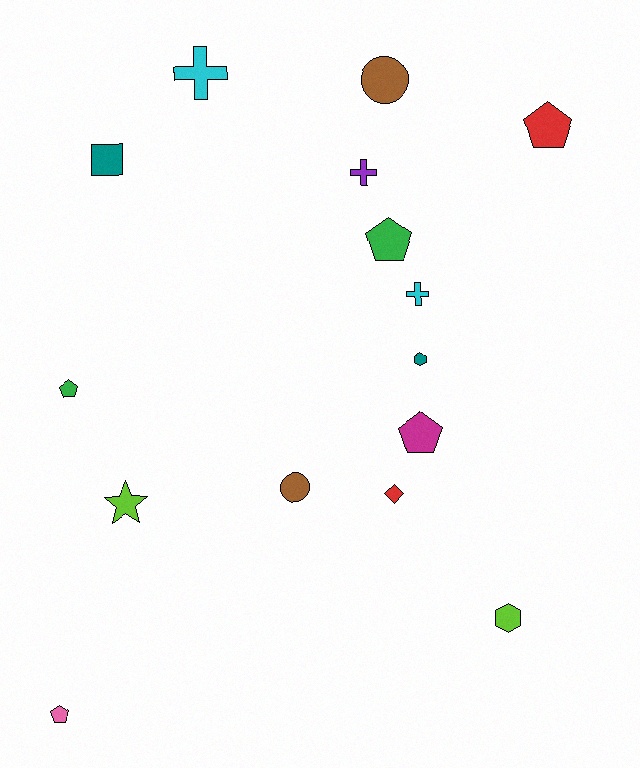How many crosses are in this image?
There are 3 crosses.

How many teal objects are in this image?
There are 2 teal objects.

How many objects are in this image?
There are 15 objects.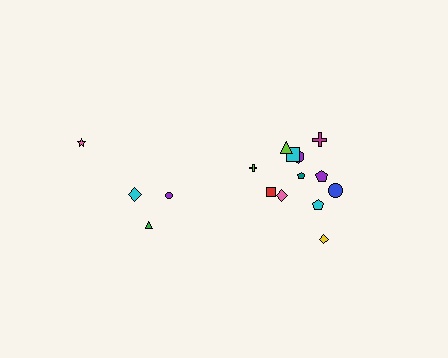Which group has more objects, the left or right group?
The right group.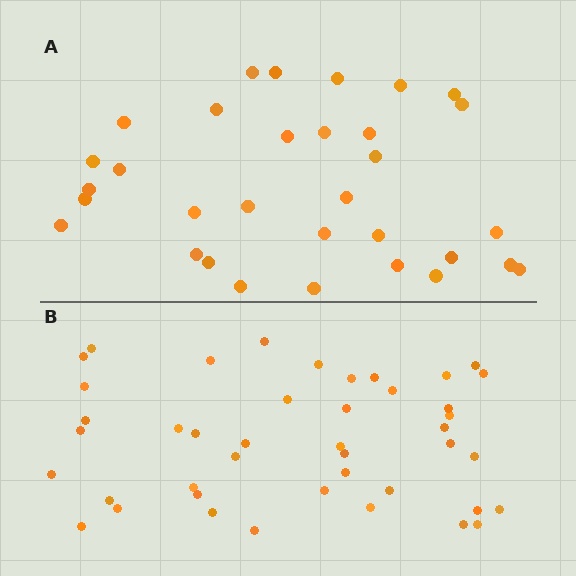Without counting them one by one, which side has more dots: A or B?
Region B (the bottom region) has more dots.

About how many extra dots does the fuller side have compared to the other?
Region B has roughly 12 or so more dots than region A.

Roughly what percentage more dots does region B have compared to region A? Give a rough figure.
About 35% more.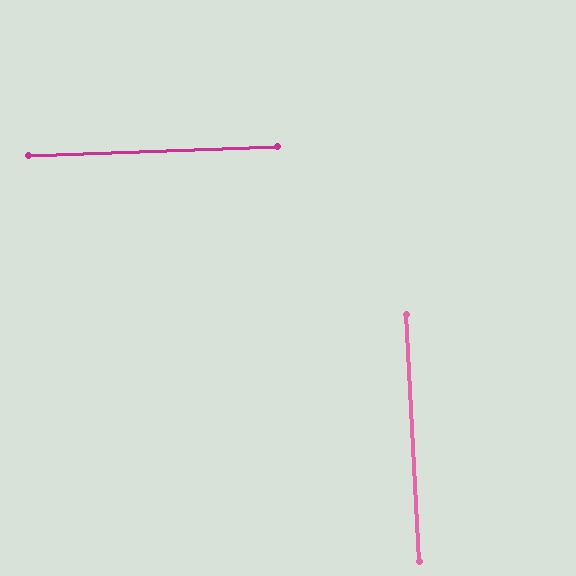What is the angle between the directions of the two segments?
Approximately 89 degrees.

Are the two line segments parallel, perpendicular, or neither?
Perpendicular — they meet at approximately 89°.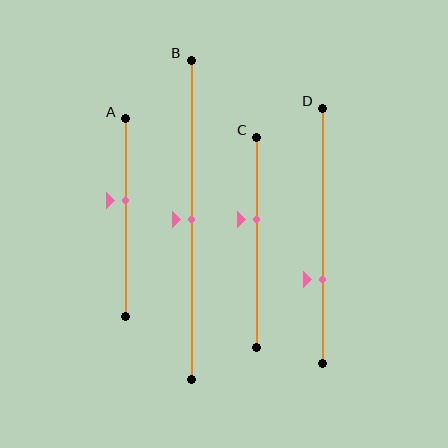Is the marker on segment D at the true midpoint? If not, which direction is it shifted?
No, the marker on segment D is shifted downward by about 17% of the segment length.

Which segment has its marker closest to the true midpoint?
Segment B has its marker closest to the true midpoint.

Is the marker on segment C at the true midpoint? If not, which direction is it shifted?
No, the marker on segment C is shifted upward by about 11% of the segment length.